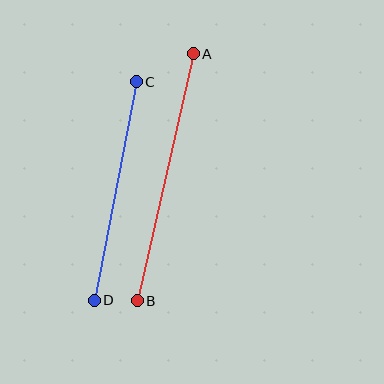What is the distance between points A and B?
The distance is approximately 253 pixels.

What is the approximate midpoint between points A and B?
The midpoint is at approximately (165, 177) pixels.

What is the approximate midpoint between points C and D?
The midpoint is at approximately (115, 191) pixels.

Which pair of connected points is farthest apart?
Points A and B are farthest apart.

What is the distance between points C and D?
The distance is approximately 223 pixels.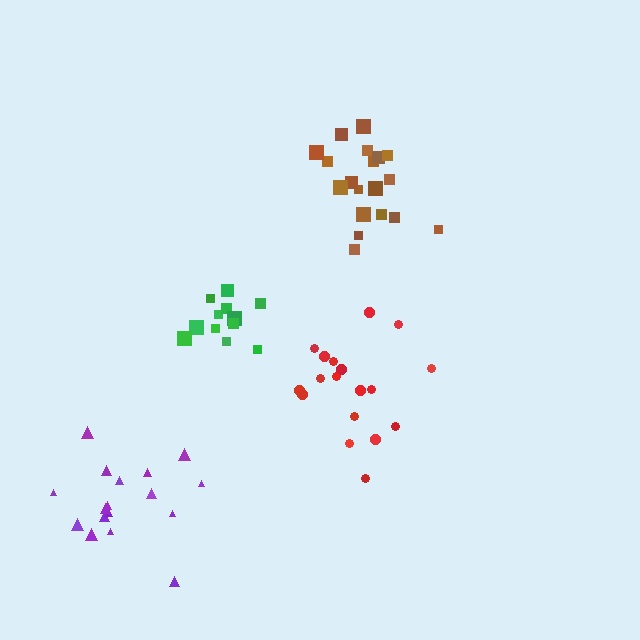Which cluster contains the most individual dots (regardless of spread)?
Brown (19).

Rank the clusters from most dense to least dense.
green, brown, red, purple.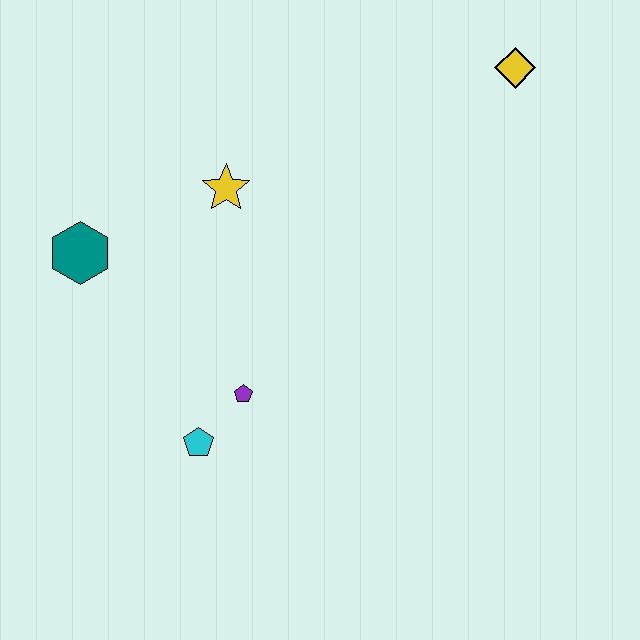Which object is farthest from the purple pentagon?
The yellow diamond is farthest from the purple pentagon.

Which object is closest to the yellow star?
The teal hexagon is closest to the yellow star.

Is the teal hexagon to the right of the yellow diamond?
No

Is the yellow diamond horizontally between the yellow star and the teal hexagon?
No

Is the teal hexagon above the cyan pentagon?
Yes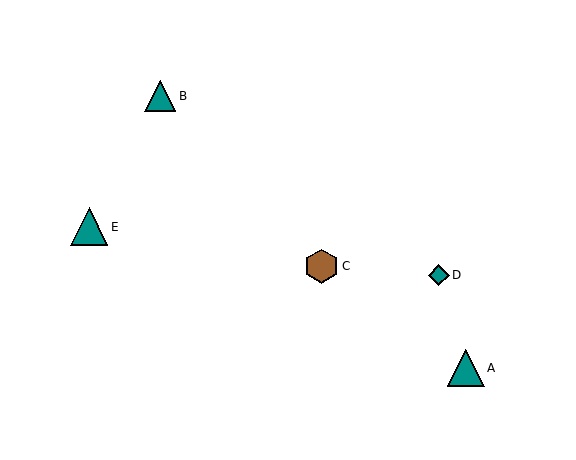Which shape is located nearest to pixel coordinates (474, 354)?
The teal triangle (labeled A) at (466, 368) is nearest to that location.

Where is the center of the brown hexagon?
The center of the brown hexagon is at (321, 266).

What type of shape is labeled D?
Shape D is a teal diamond.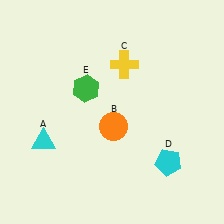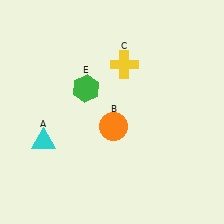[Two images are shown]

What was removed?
The cyan pentagon (D) was removed in Image 2.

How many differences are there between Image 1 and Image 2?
There is 1 difference between the two images.